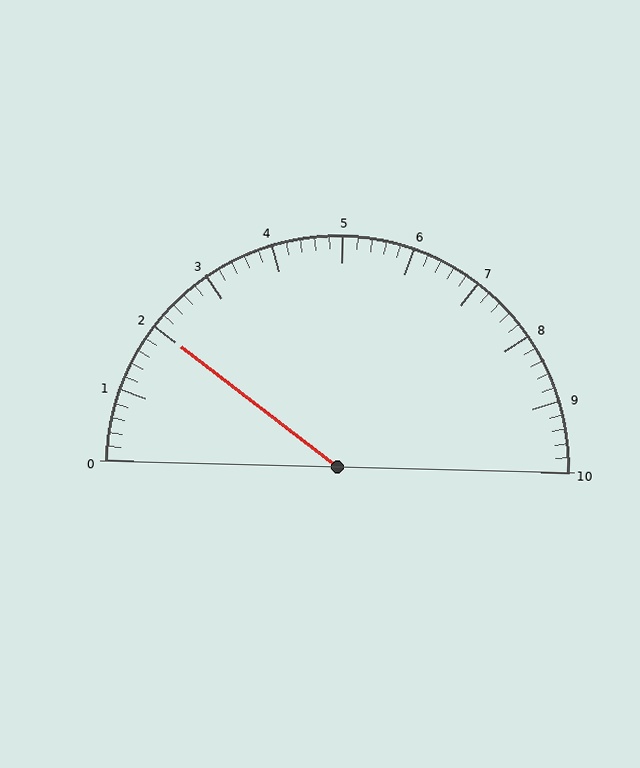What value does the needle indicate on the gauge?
The needle indicates approximately 2.0.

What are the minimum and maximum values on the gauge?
The gauge ranges from 0 to 10.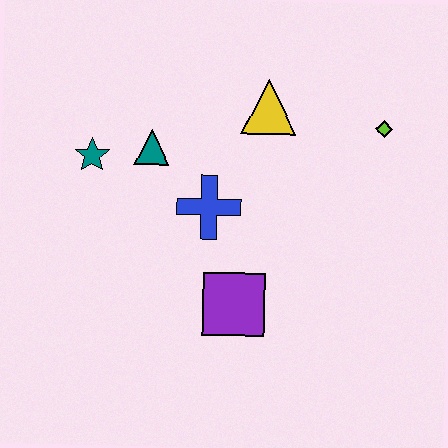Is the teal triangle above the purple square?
Yes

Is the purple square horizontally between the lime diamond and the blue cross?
Yes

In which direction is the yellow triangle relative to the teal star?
The yellow triangle is to the right of the teal star.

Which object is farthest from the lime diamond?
The teal star is farthest from the lime diamond.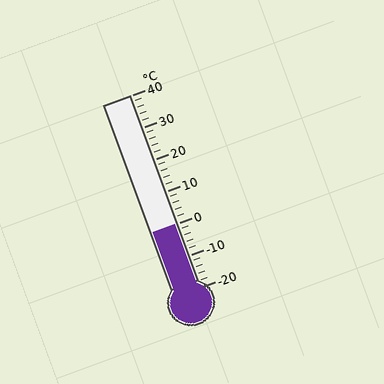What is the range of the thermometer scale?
The thermometer scale ranges from -20°C to 40°C.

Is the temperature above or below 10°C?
The temperature is below 10°C.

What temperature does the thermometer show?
The thermometer shows approximately 0°C.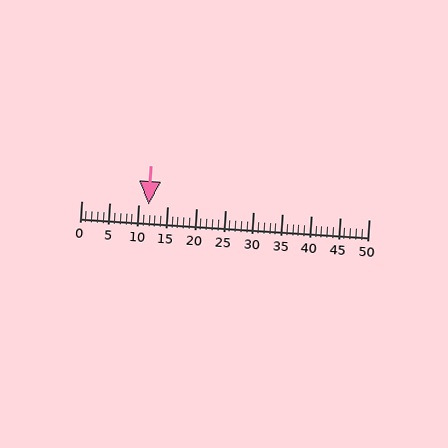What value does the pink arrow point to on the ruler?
The pink arrow points to approximately 12.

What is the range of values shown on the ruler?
The ruler shows values from 0 to 50.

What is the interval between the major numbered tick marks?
The major tick marks are spaced 5 units apart.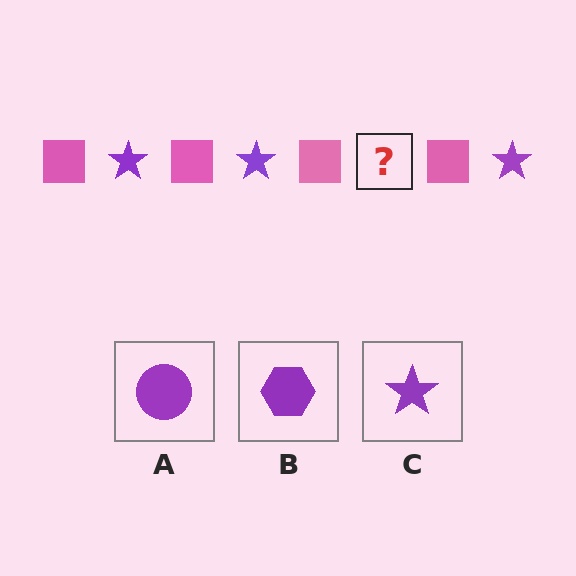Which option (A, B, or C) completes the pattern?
C.